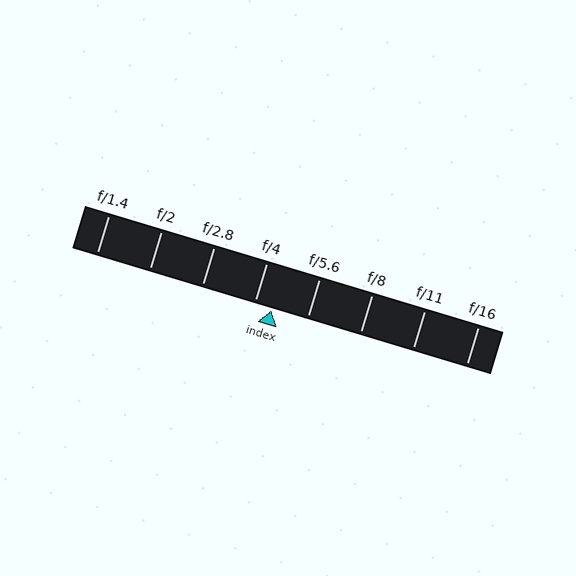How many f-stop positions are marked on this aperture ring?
There are 8 f-stop positions marked.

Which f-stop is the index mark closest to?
The index mark is closest to f/4.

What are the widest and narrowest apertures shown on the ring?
The widest aperture shown is f/1.4 and the narrowest is f/16.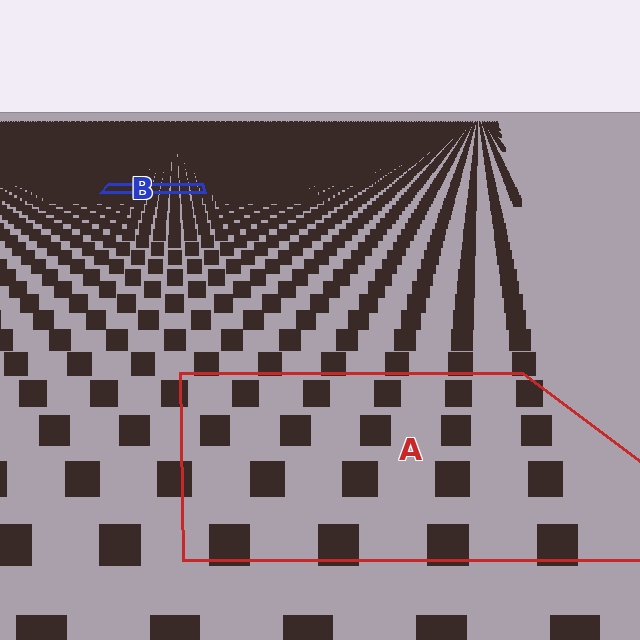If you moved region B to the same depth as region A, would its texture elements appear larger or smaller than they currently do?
They would appear larger. At a closer depth, the same texture elements are projected at a bigger on-screen size.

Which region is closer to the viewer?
Region A is closer. The texture elements there are larger and more spread out.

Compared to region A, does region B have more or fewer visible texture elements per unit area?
Region B has more texture elements per unit area — they are packed more densely because it is farther away.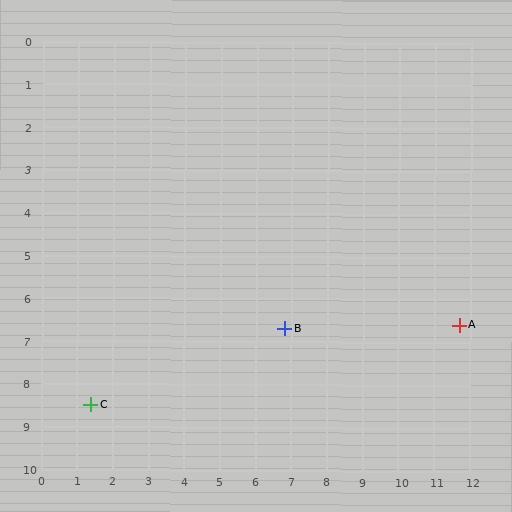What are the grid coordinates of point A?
Point A is at approximately (11.7, 6.6).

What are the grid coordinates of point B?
Point B is at approximately (6.8, 6.7).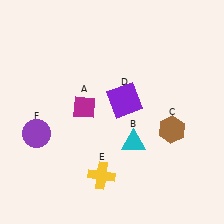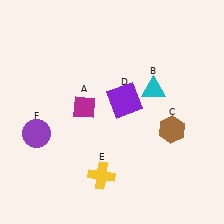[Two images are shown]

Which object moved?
The cyan triangle (B) moved up.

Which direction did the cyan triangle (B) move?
The cyan triangle (B) moved up.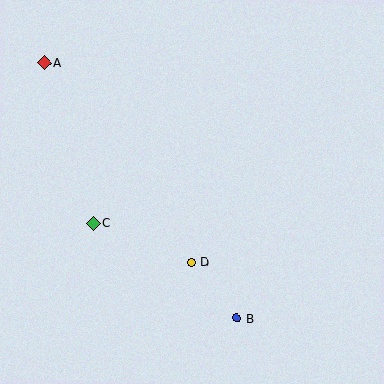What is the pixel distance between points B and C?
The distance between B and C is 172 pixels.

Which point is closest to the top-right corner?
Point D is closest to the top-right corner.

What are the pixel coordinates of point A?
Point A is at (44, 62).